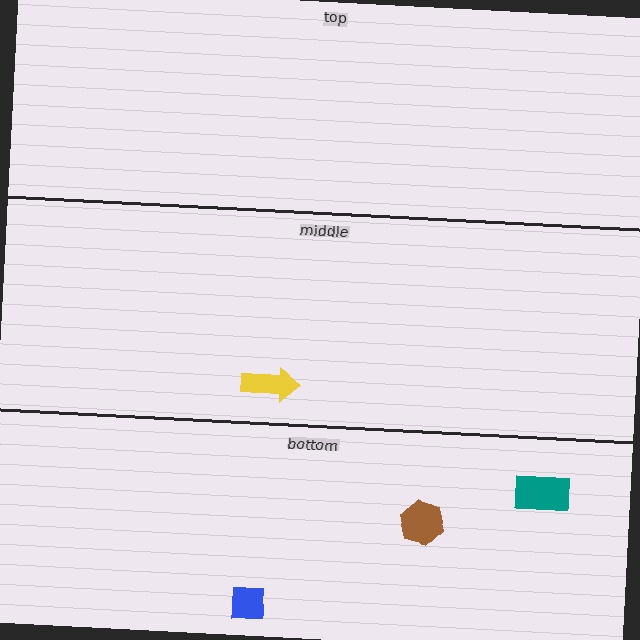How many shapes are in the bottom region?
3.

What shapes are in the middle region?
The yellow arrow.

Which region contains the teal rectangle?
The bottom region.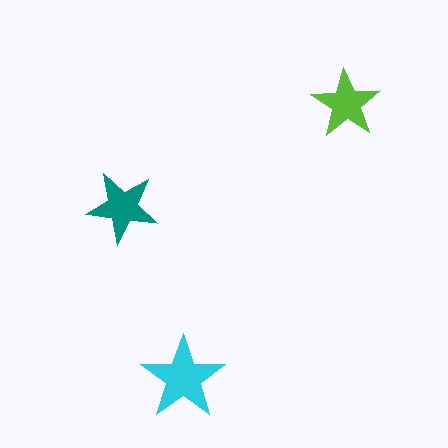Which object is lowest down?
The cyan star is bottommost.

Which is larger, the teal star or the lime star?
The teal one.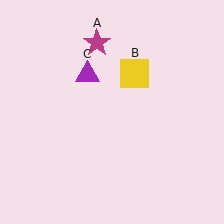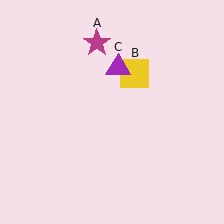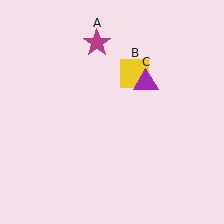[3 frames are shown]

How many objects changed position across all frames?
1 object changed position: purple triangle (object C).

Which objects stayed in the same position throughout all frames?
Magenta star (object A) and yellow square (object B) remained stationary.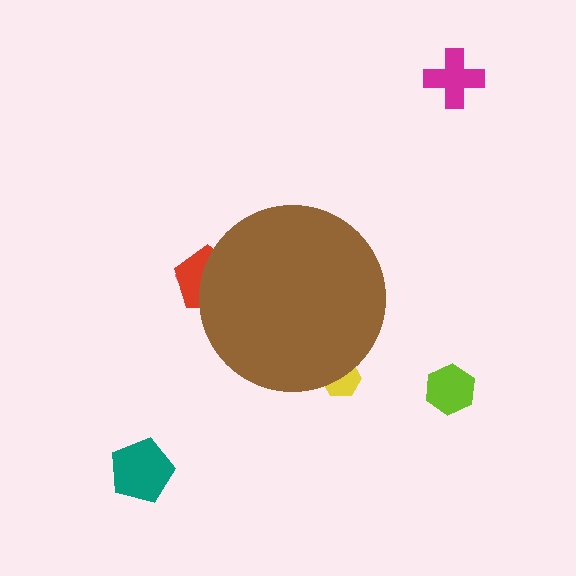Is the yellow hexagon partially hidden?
Yes, the yellow hexagon is partially hidden behind the brown circle.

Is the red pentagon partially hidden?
Yes, the red pentagon is partially hidden behind the brown circle.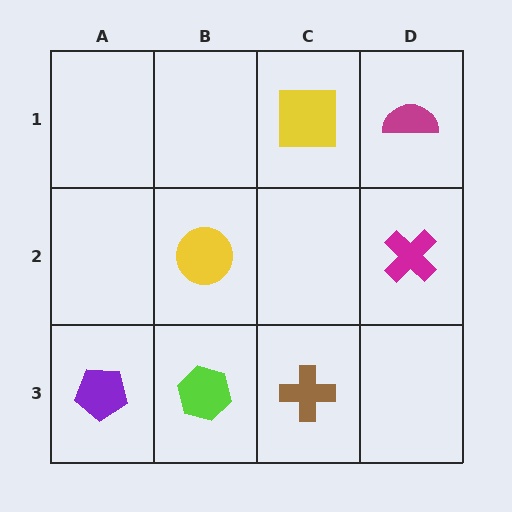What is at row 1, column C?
A yellow square.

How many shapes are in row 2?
2 shapes.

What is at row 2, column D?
A magenta cross.